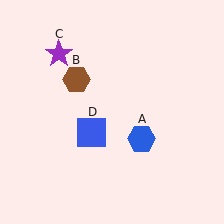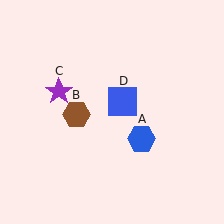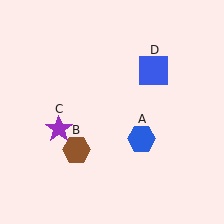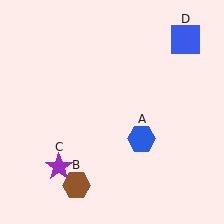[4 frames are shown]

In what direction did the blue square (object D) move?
The blue square (object D) moved up and to the right.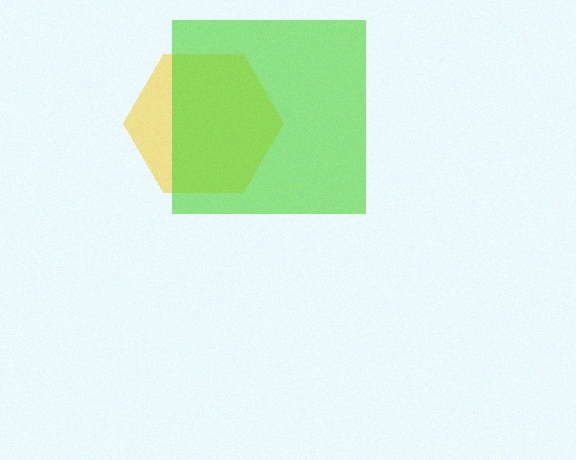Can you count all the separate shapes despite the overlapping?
Yes, there are 2 separate shapes.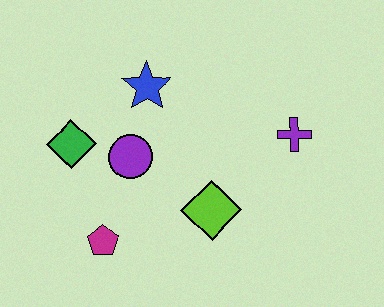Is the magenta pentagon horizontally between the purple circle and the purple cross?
No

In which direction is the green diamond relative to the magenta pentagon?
The green diamond is above the magenta pentagon.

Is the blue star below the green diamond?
No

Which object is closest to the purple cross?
The lime diamond is closest to the purple cross.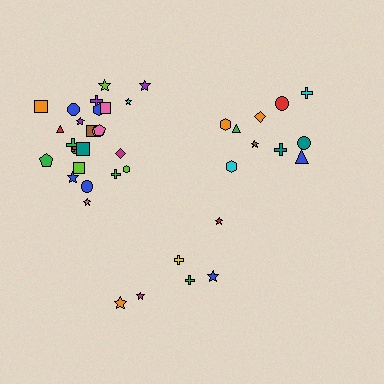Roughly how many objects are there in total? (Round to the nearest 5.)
Roughly 40 objects in total.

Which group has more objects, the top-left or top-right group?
The top-left group.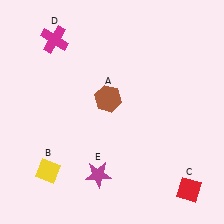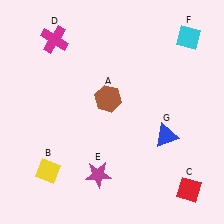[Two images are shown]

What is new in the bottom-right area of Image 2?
A blue triangle (G) was added in the bottom-right area of Image 2.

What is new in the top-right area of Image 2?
A cyan diamond (F) was added in the top-right area of Image 2.